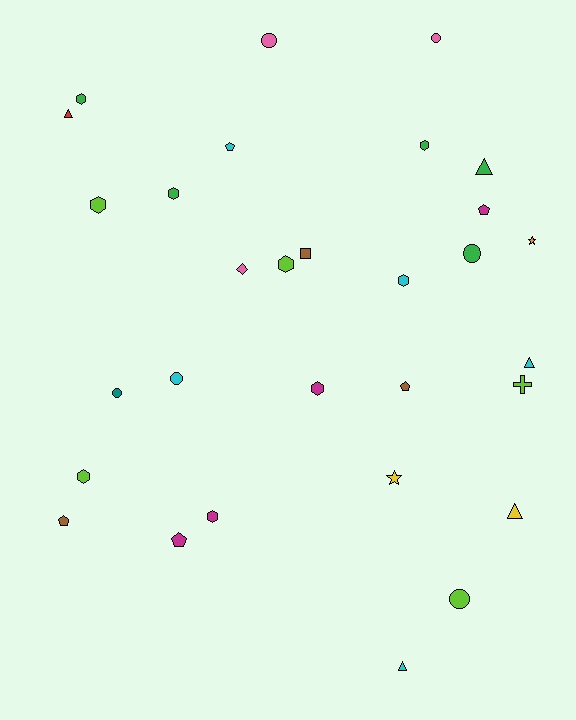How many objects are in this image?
There are 30 objects.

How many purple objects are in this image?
There are no purple objects.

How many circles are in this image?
There are 6 circles.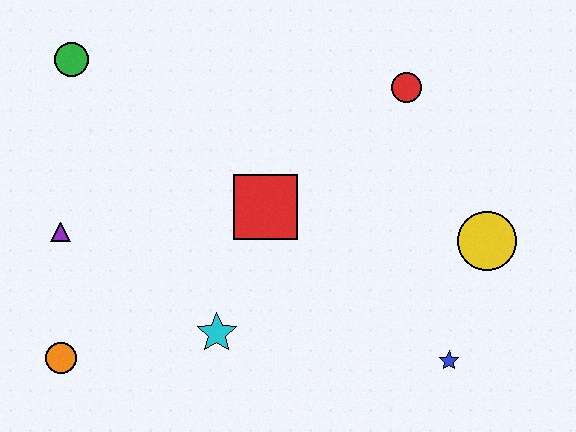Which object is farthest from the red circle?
The orange circle is farthest from the red circle.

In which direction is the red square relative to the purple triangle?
The red square is to the right of the purple triangle.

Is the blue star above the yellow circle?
No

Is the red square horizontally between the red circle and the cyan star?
Yes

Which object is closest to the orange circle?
The purple triangle is closest to the orange circle.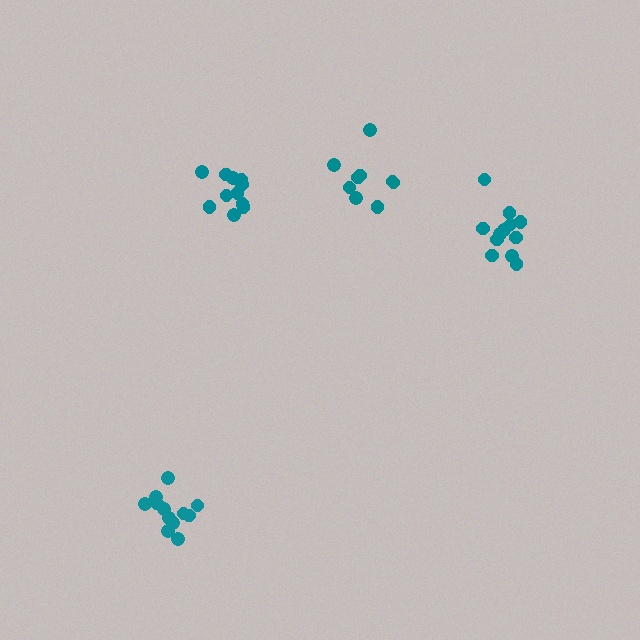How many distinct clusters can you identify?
There are 4 distinct clusters.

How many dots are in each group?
Group 1: 12 dots, Group 2: 9 dots, Group 3: 12 dots, Group 4: 11 dots (44 total).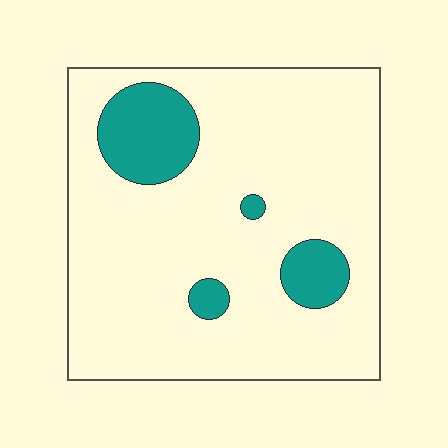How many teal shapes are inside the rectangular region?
4.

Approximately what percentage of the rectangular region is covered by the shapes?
Approximately 15%.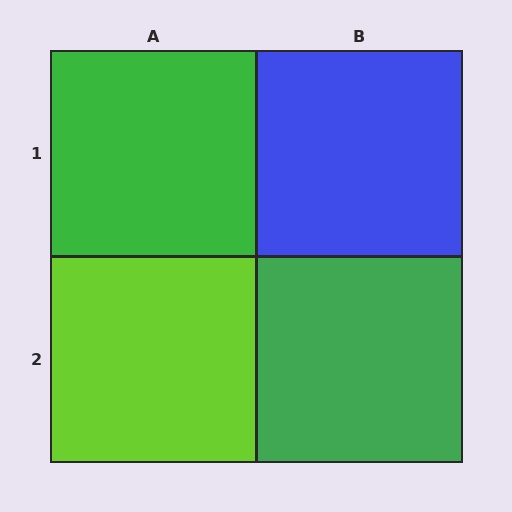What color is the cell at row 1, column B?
Blue.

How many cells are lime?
1 cell is lime.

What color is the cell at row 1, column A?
Green.